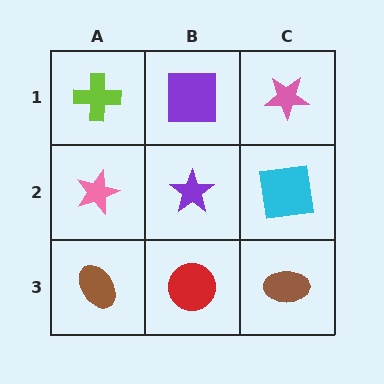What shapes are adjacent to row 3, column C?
A cyan square (row 2, column C), a red circle (row 3, column B).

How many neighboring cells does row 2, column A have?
3.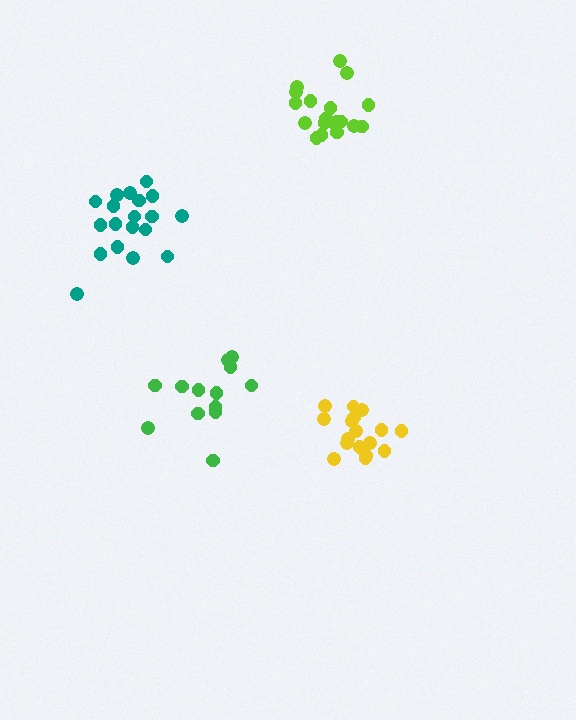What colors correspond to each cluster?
The clusters are colored: yellow, teal, green, lime.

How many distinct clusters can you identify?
There are 4 distinct clusters.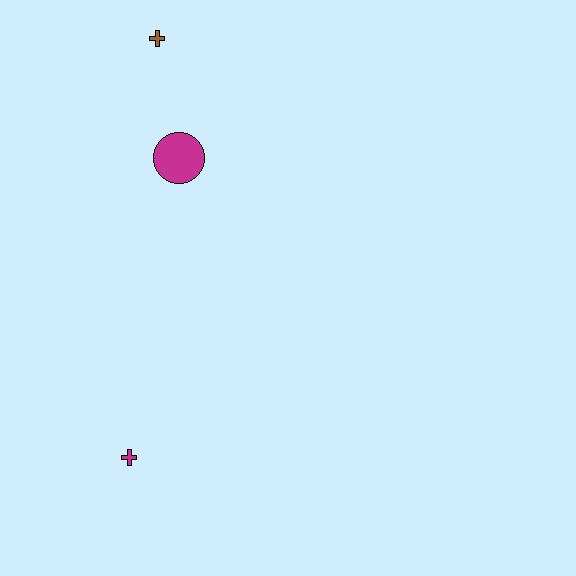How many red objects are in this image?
There are no red objects.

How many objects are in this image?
There are 3 objects.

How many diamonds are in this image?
There are no diamonds.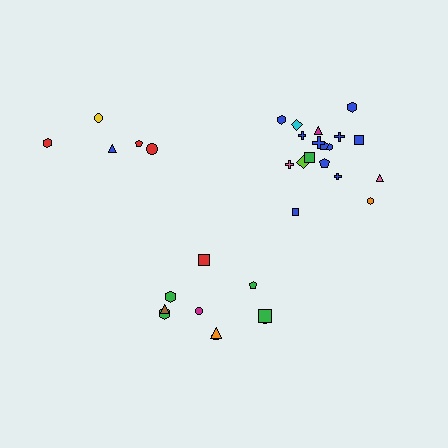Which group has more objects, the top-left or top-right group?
The top-right group.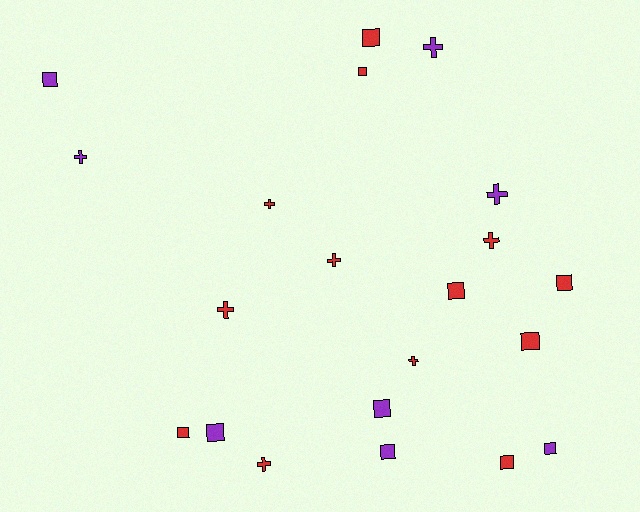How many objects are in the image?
There are 21 objects.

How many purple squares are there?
There are 5 purple squares.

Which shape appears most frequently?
Square, with 12 objects.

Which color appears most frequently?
Red, with 13 objects.